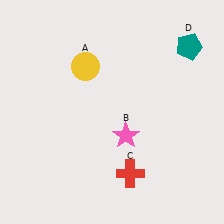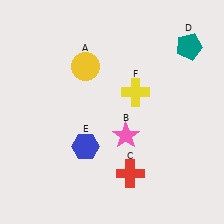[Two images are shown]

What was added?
A blue hexagon (E), a yellow cross (F) were added in Image 2.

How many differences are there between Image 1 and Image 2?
There are 2 differences between the two images.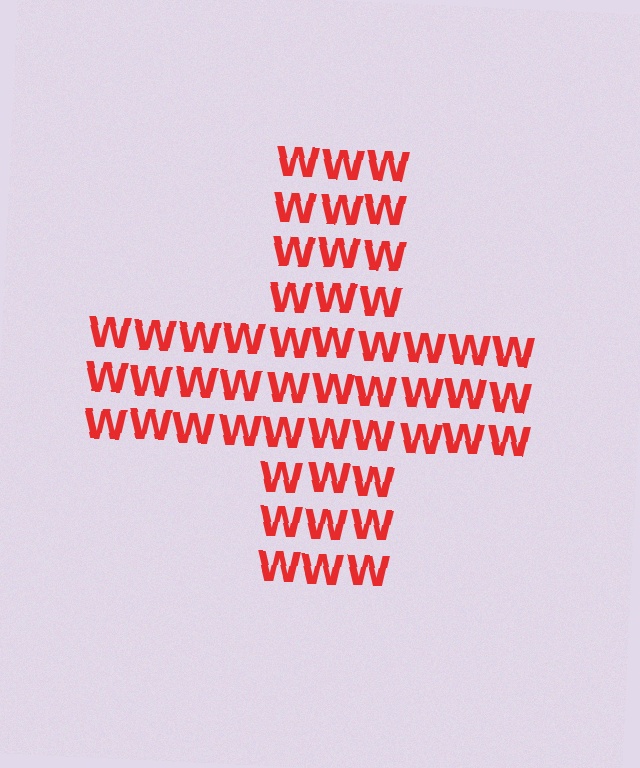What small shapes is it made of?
It is made of small letter W's.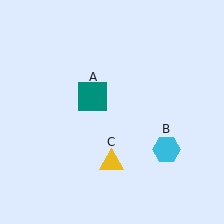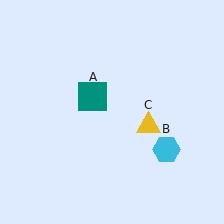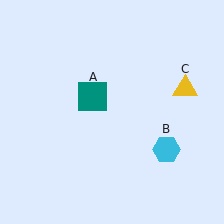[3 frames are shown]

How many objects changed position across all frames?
1 object changed position: yellow triangle (object C).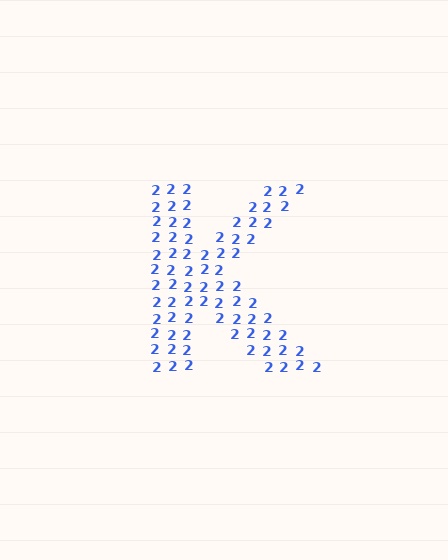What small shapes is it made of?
It is made of small digit 2's.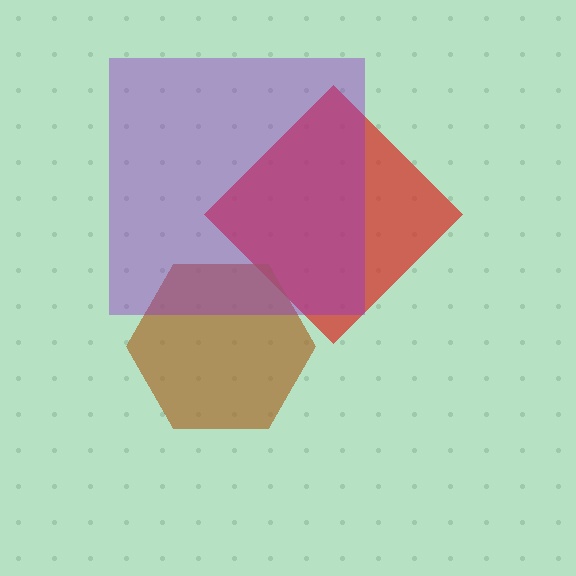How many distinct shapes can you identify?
There are 3 distinct shapes: a red diamond, a brown hexagon, a purple square.